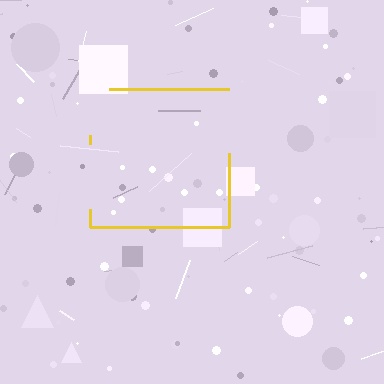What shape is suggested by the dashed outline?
The dashed outline suggests a square.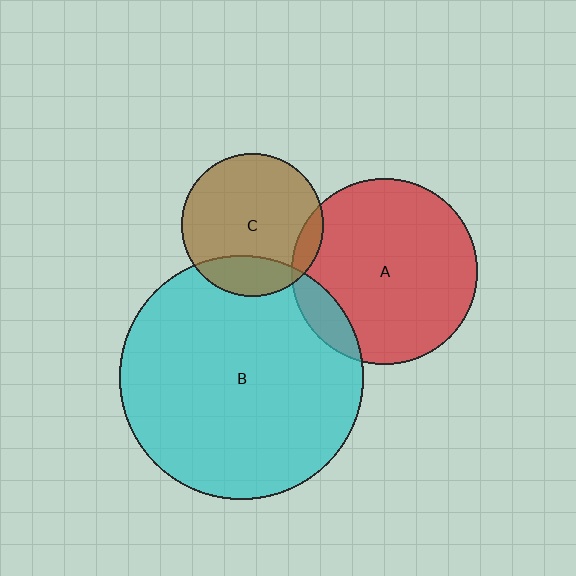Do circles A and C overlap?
Yes.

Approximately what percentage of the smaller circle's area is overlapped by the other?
Approximately 10%.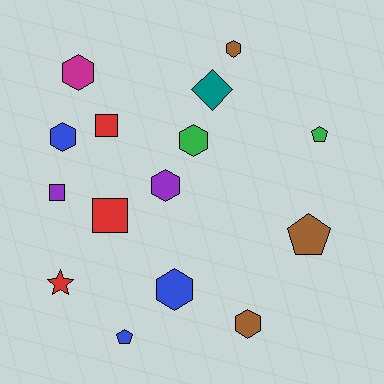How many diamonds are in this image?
There is 1 diamond.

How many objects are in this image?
There are 15 objects.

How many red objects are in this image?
There are 3 red objects.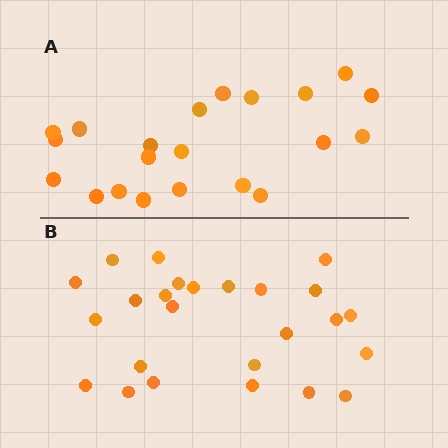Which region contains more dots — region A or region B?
Region B (the bottom region) has more dots.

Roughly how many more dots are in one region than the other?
Region B has about 4 more dots than region A.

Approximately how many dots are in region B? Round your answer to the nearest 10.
About 20 dots. (The exact count is 25, which rounds to 20.)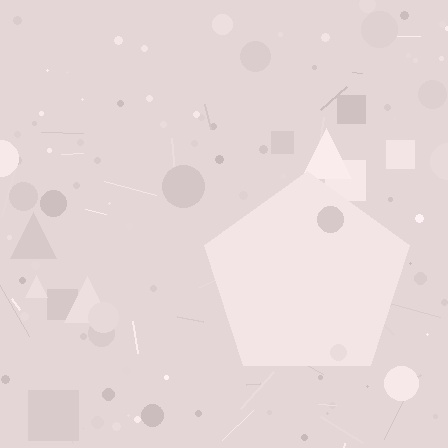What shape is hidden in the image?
A pentagon is hidden in the image.